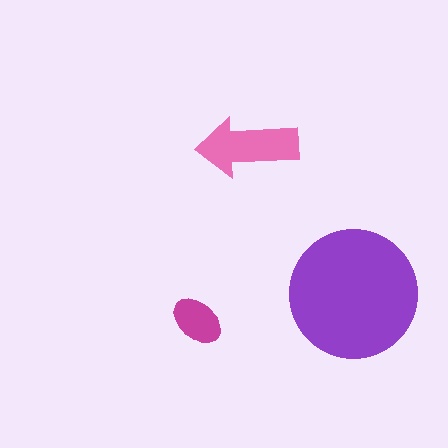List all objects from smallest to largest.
The magenta ellipse, the pink arrow, the purple circle.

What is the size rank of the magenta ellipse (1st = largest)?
3rd.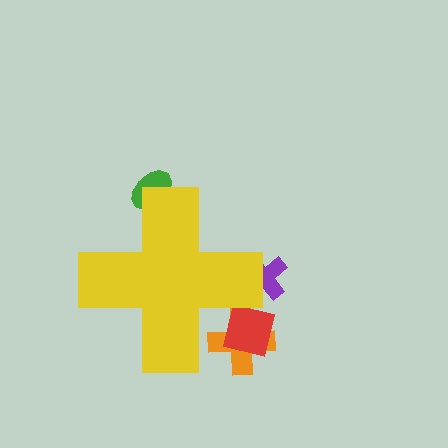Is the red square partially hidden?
Yes, the red square is partially hidden behind the yellow cross.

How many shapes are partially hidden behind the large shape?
4 shapes are partially hidden.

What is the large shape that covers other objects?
A yellow cross.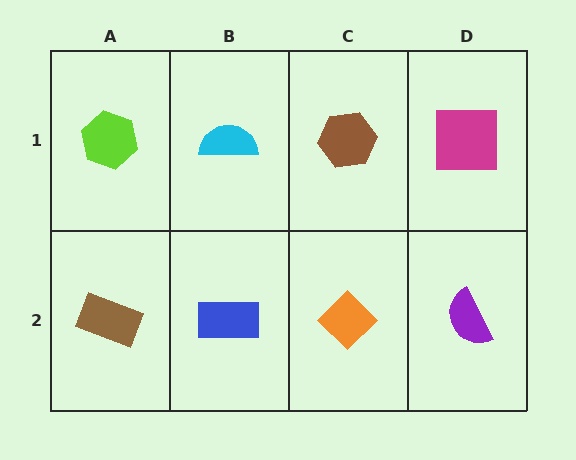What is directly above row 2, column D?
A magenta square.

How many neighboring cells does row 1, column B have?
3.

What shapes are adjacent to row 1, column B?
A blue rectangle (row 2, column B), a lime hexagon (row 1, column A), a brown hexagon (row 1, column C).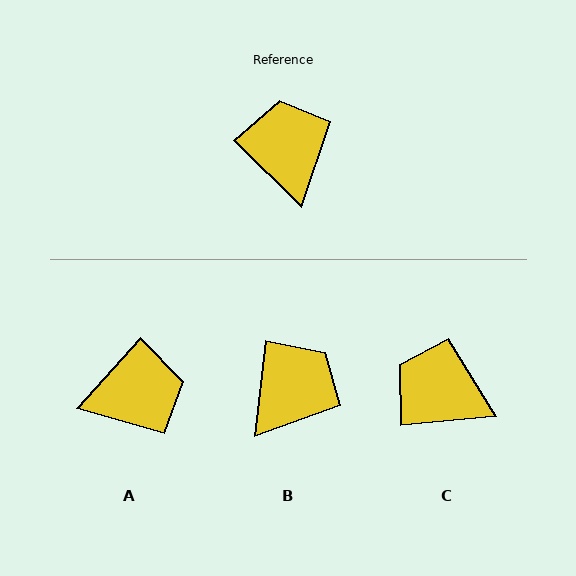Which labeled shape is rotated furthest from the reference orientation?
A, about 87 degrees away.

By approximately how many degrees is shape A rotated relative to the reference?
Approximately 87 degrees clockwise.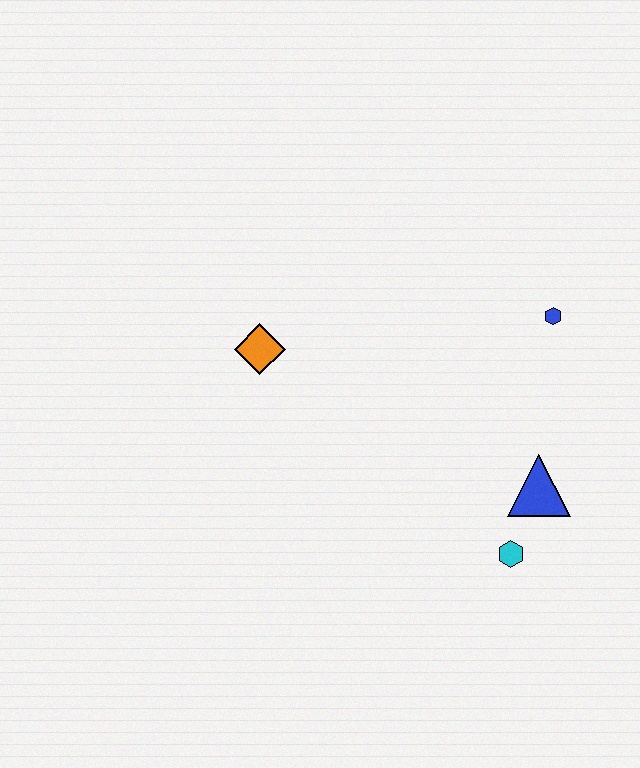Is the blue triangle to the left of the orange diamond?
No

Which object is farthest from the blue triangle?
The orange diamond is farthest from the blue triangle.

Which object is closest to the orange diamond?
The blue hexagon is closest to the orange diamond.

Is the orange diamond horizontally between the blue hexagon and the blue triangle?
No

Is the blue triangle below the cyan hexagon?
No